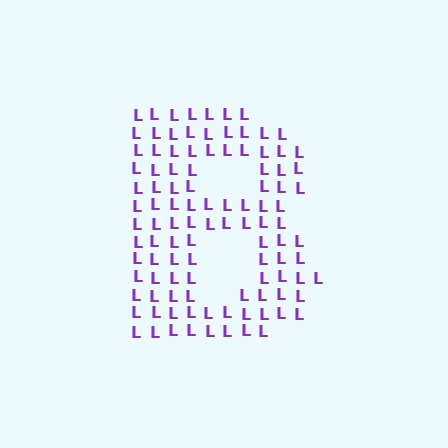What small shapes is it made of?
It is made of small letter L's.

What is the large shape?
The large shape is the letter B.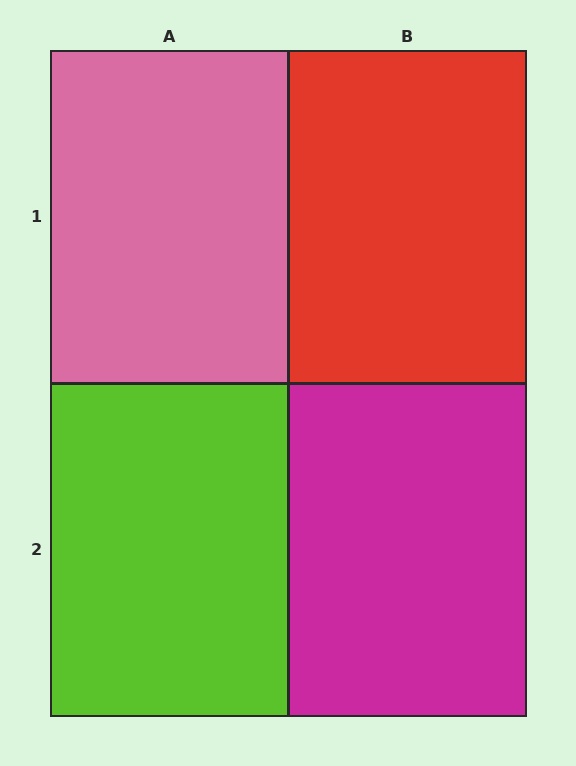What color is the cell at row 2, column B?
Magenta.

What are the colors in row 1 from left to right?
Pink, red.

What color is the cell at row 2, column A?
Lime.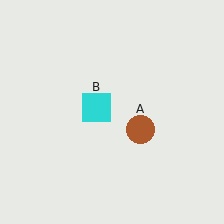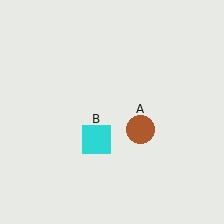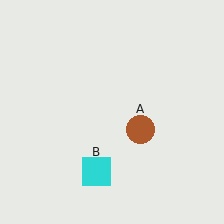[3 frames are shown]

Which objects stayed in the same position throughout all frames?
Brown circle (object A) remained stationary.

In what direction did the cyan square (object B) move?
The cyan square (object B) moved down.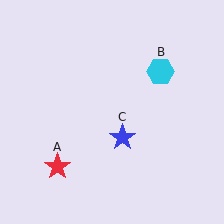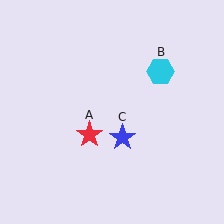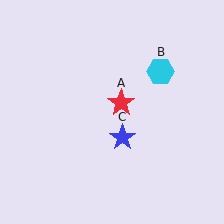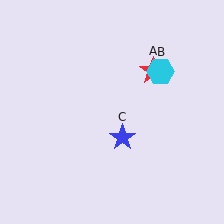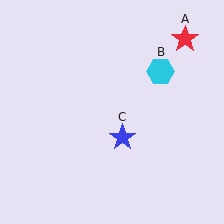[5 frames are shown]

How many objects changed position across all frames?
1 object changed position: red star (object A).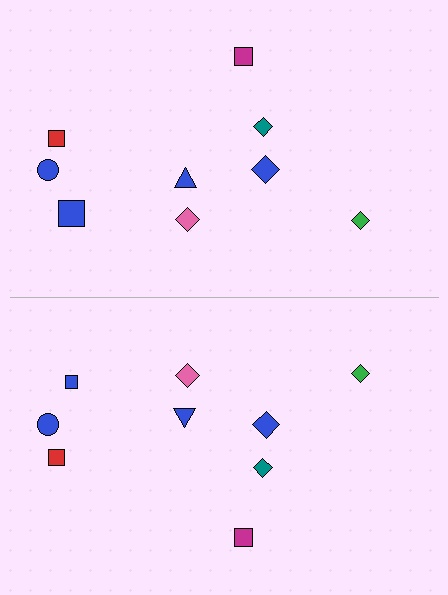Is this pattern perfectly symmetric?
No, the pattern is not perfectly symmetric. The blue square on the bottom side has a different size than its mirror counterpart.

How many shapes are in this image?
There are 18 shapes in this image.